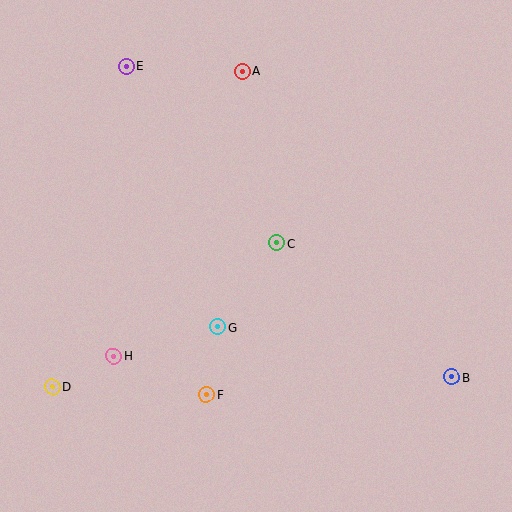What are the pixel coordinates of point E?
Point E is at (126, 66).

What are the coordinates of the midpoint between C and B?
The midpoint between C and B is at (364, 310).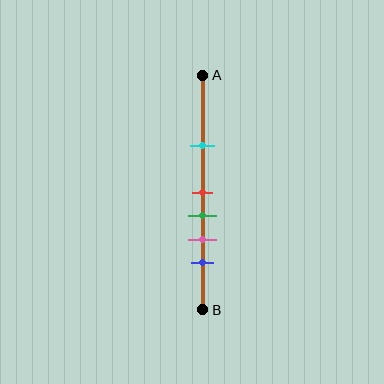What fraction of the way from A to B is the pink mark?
The pink mark is approximately 70% (0.7) of the way from A to B.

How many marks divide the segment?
There are 5 marks dividing the segment.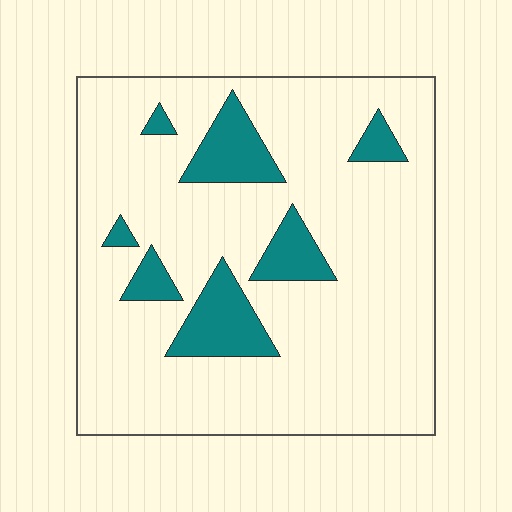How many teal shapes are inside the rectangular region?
7.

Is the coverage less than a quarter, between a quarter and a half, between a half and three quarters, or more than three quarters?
Less than a quarter.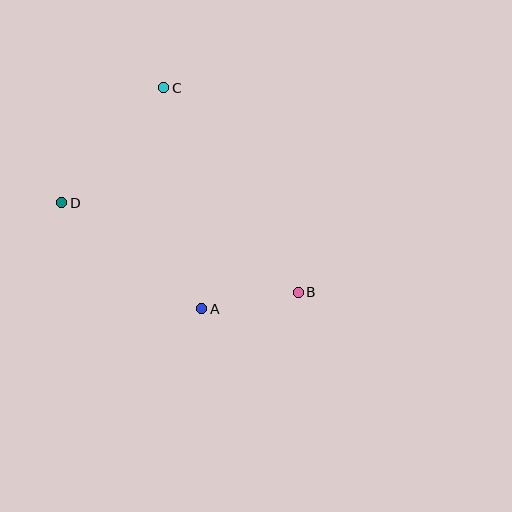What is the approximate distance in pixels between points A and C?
The distance between A and C is approximately 224 pixels.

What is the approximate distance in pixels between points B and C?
The distance between B and C is approximately 245 pixels.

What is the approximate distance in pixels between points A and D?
The distance between A and D is approximately 175 pixels.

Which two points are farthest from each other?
Points B and D are farthest from each other.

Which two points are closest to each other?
Points A and B are closest to each other.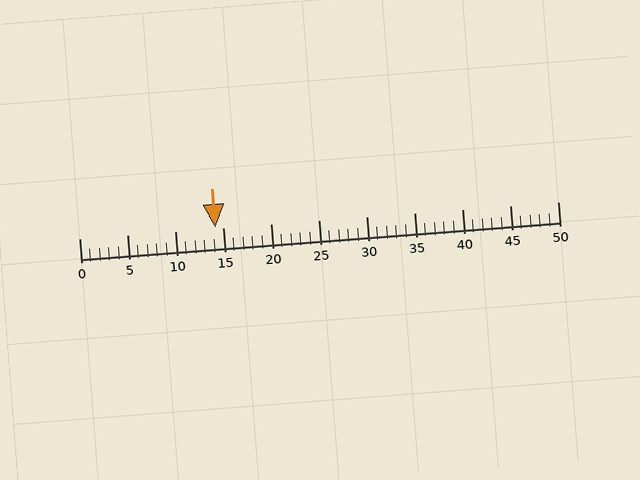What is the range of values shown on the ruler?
The ruler shows values from 0 to 50.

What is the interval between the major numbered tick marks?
The major tick marks are spaced 5 units apart.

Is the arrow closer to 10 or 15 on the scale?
The arrow is closer to 15.